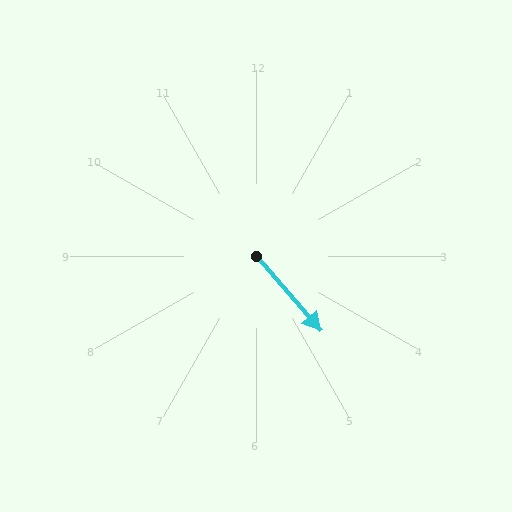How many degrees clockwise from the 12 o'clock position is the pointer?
Approximately 139 degrees.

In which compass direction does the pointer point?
Southeast.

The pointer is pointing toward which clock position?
Roughly 5 o'clock.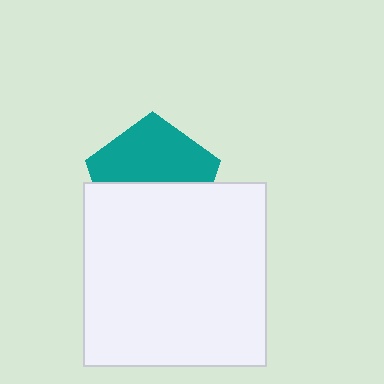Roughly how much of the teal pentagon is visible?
About half of it is visible (roughly 50%).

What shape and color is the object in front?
The object in front is a white square.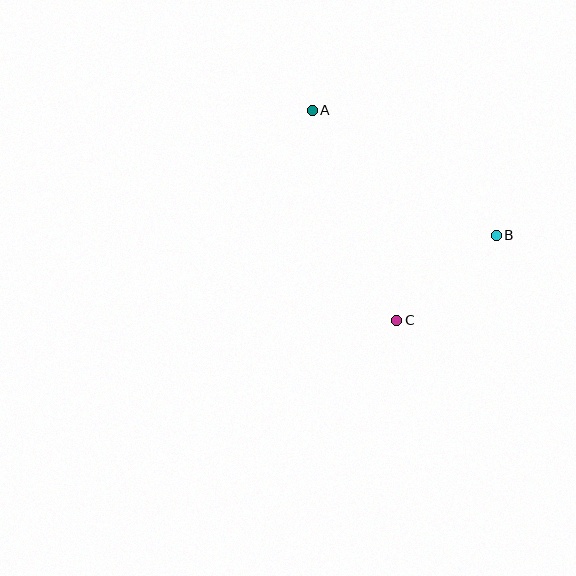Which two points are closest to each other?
Points B and C are closest to each other.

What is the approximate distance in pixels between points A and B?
The distance between A and B is approximately 222 pixels.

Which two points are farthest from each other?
Points A and C are farthest from each other.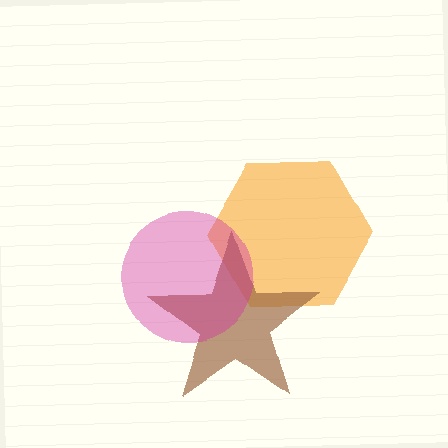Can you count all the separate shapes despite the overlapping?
Yes, there are 3 separate shapes.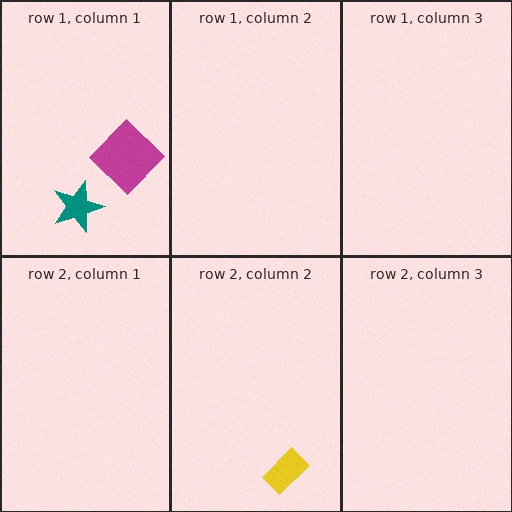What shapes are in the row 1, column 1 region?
The teal star, the magenta diamond.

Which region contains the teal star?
The row 1, column 1 region.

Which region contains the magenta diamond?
The row 1, column 1 region.